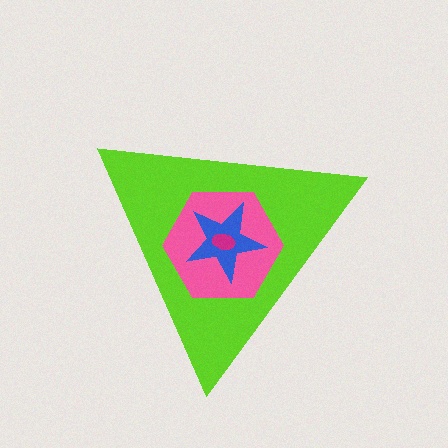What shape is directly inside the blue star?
The magenta ellipse.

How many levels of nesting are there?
4.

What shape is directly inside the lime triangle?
The pink hexagon.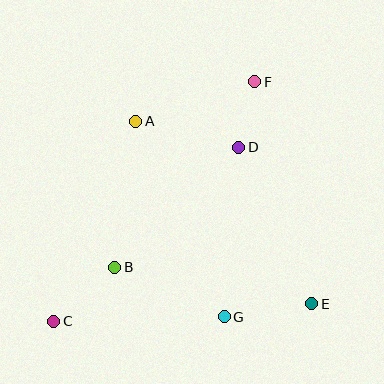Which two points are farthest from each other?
Points C and F are farthest from each other.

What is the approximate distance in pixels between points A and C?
The distance between A and C is approximately 216 pixels.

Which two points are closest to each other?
Points D and F are closest to each other.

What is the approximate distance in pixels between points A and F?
The distance between A and F is approximately 125 pixels.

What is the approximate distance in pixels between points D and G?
The distance between D and G is approximately 170 pixels.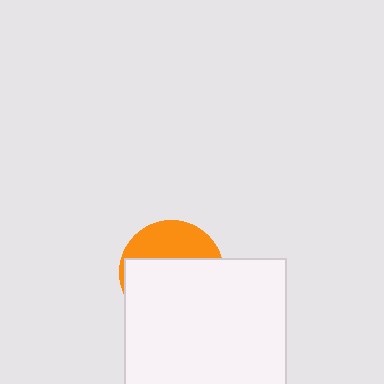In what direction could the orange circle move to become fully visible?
The orange circle could move up. That would shift it out from behind the white square entirely.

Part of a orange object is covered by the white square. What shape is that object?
It is a circle.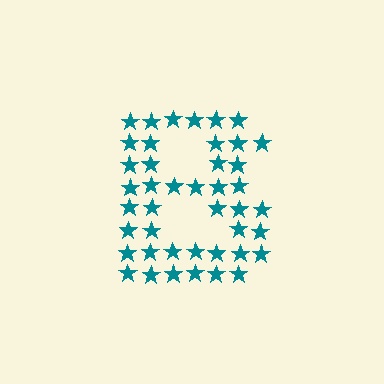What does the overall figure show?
The overall figure shows the letter B.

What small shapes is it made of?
It is made of small stars.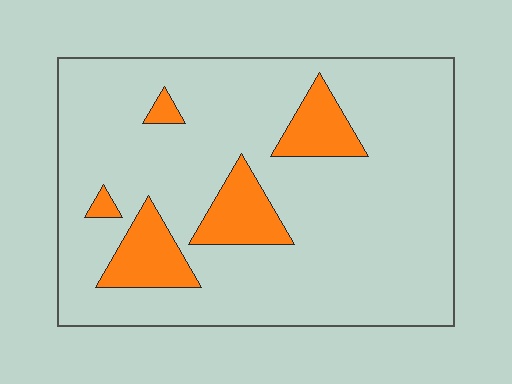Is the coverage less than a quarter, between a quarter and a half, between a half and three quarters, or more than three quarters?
Less than a quarter.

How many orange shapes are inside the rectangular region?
5.